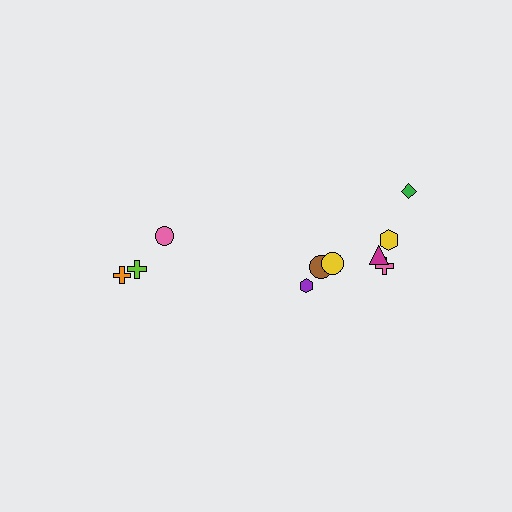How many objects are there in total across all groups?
There are 10 objects.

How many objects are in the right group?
There are 7 objects.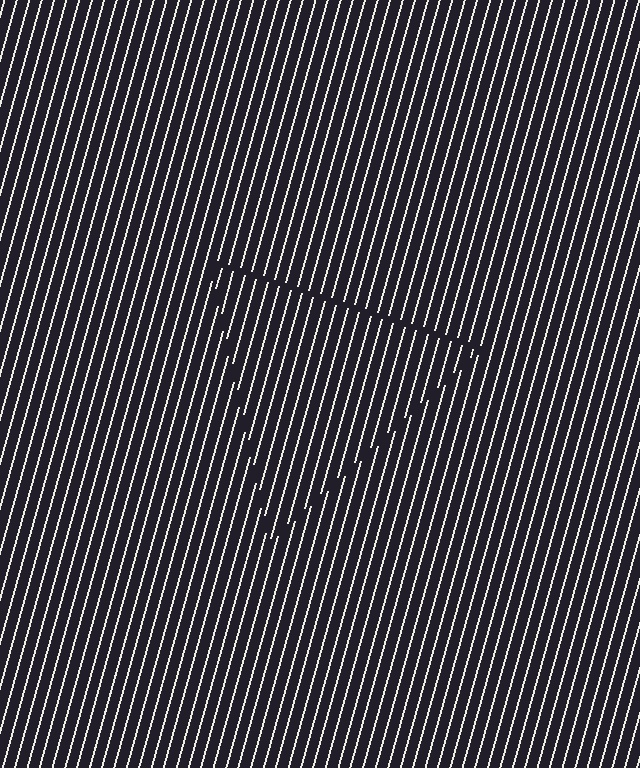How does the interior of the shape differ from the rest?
The interior of the shape contains the same grating, shifted by half a period — the contour is defined by the phase discontinuity where line-ends from the inner and outer gratings abut.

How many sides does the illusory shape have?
3 sides — the line-ends trace a triangle.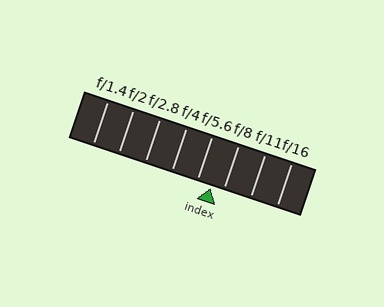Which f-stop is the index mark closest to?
The index mark is closest to f/8.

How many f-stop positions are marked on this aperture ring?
There are 8 f-stop positions marked.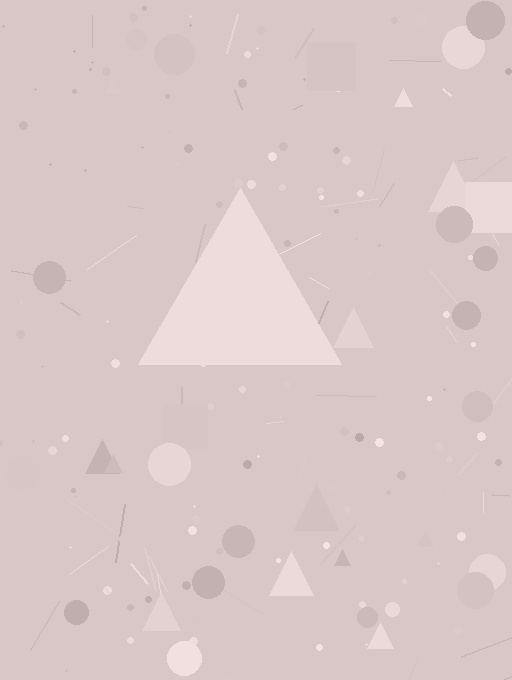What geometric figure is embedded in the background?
A triangle is embedded in the background.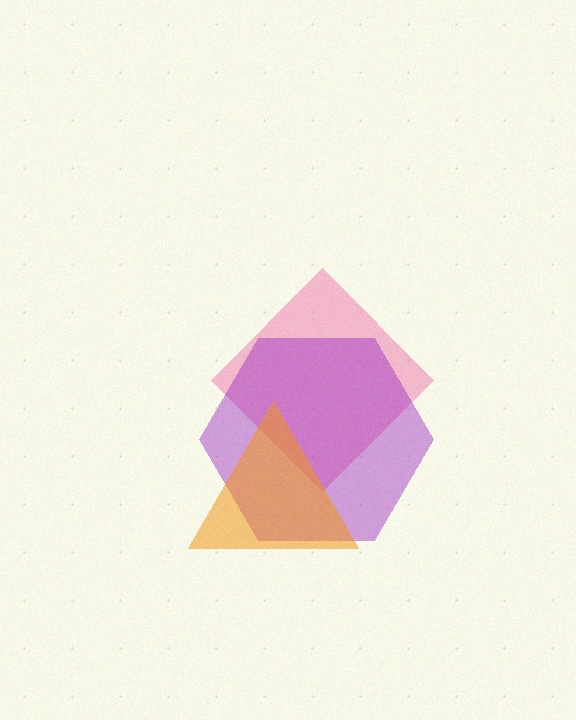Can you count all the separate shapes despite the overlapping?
Yes, there are 3 separate shapes.